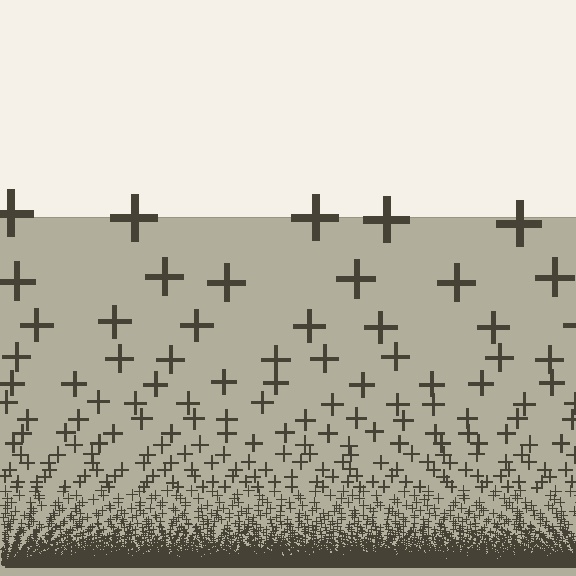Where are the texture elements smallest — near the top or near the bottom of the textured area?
Near the bottom.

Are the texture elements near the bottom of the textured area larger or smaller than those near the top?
Smaller. The gradient is inverted — elements near the bottom are smaller and denser.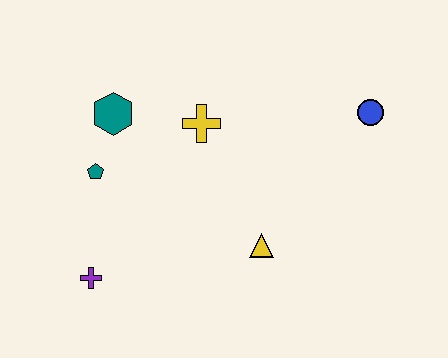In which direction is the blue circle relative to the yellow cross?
The blue circle is to the right of the yellow cross.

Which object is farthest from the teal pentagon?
The blue circle is farthest from the teal pentagon.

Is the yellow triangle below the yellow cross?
Yes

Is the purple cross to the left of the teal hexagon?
Yes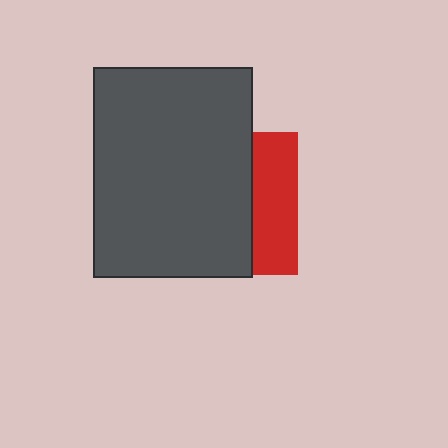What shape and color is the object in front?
The object in front is a dark gray rectangle.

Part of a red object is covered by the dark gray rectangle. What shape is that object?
It is a square.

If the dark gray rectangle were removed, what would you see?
You would see the complete red square.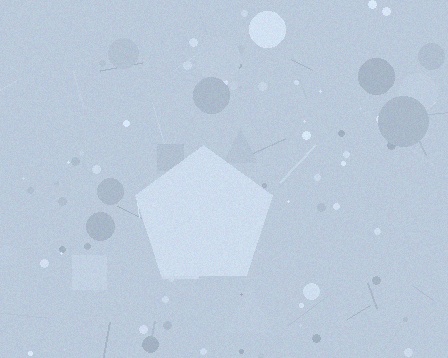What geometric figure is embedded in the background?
A pentagon is embedded in the background.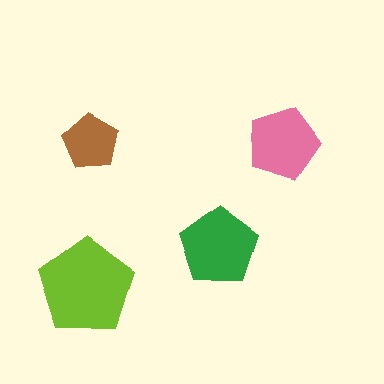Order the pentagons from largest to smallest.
the lime one, the green one, the pink one, the brown one.